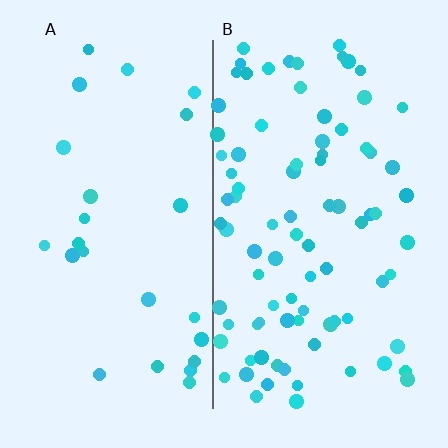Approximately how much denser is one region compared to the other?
Approximately 3.4× — region B over region A.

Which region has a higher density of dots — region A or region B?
B (the right).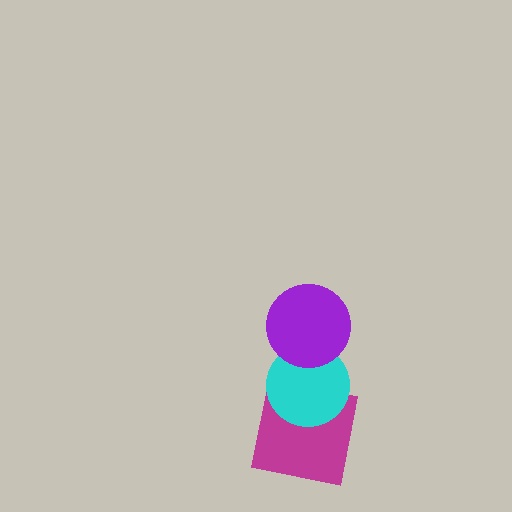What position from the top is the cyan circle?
The cyan circle is 2nd from the top.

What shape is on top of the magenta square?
The cyan circle is on top of the magenta square.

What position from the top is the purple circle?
The purple circle is 1st from the top.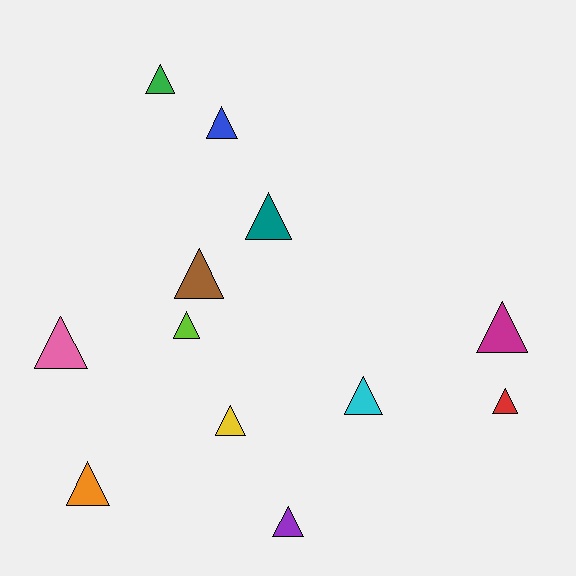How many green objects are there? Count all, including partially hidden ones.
There is 1 green object.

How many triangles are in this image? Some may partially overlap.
There are 12 triangles.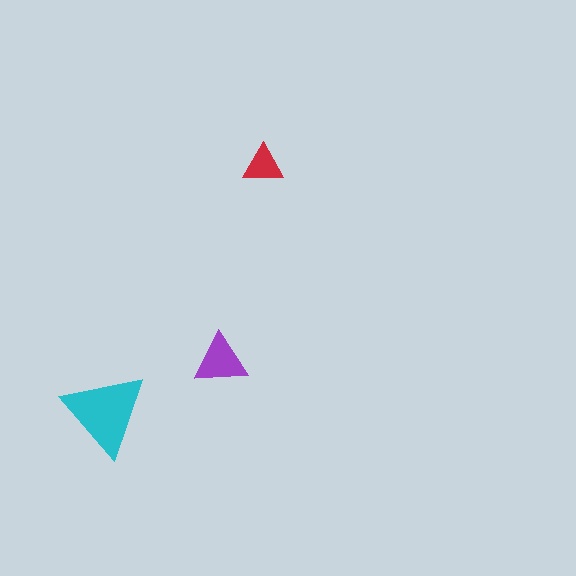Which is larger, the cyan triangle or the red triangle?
The cyan one.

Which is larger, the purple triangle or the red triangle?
The purple one.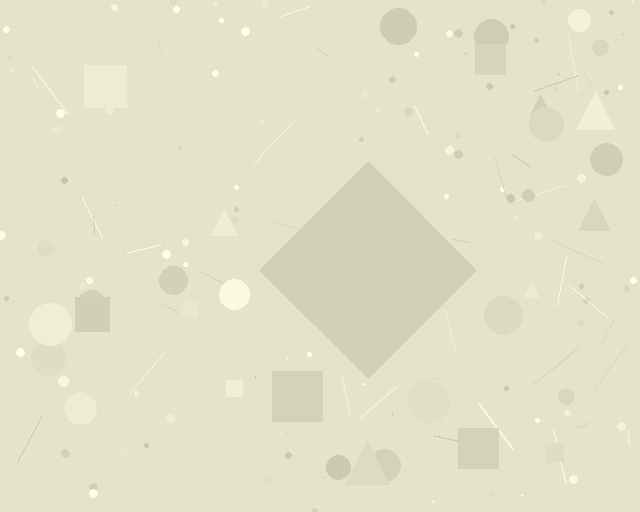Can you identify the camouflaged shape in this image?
The camouflaged shape is a diamond.